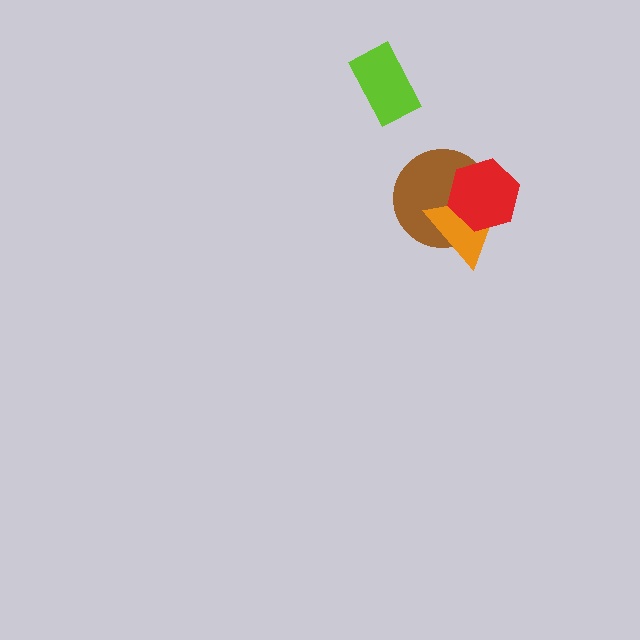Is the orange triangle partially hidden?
Yes, it is partially covered by another shape.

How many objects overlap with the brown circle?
2 objects overlap with the brown circle.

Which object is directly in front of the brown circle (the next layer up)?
The orange triangle is directly in front of the brown circle.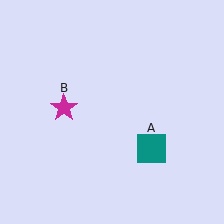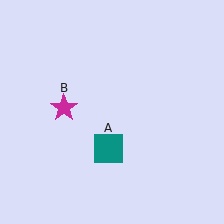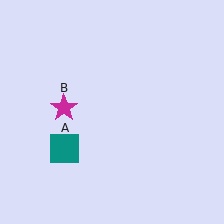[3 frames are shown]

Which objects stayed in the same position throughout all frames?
Magenta star (object B) remained stationary.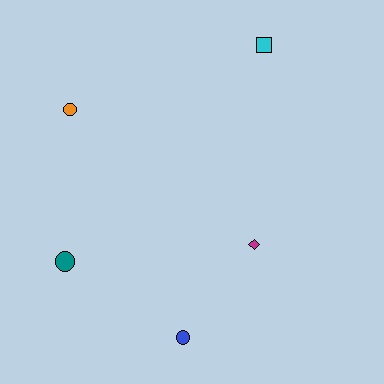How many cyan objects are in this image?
There is 1 cyan object.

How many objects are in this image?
There are 5 objects.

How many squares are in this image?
There is 1 square.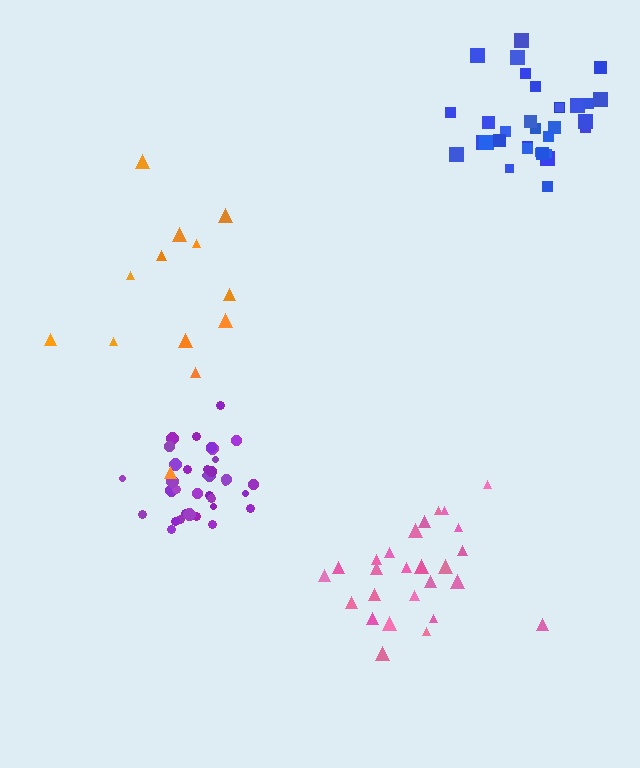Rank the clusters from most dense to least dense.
purple, blue, pink, orange.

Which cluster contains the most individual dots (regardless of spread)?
Purple (35).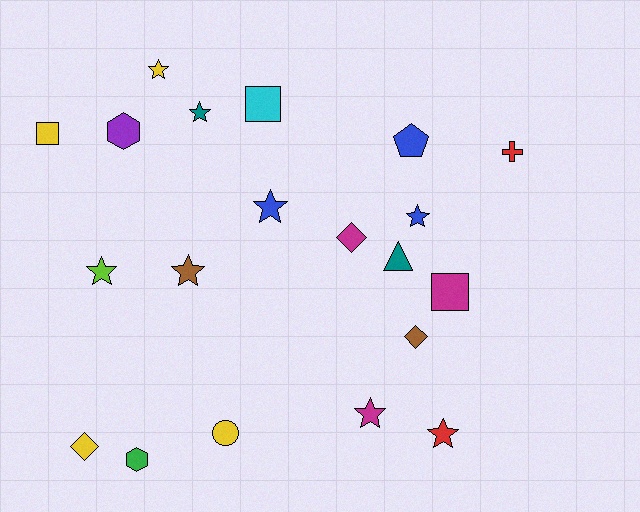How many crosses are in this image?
There is 1 cross.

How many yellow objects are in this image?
There are 4 yellow objects.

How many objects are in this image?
There are 20 objects.